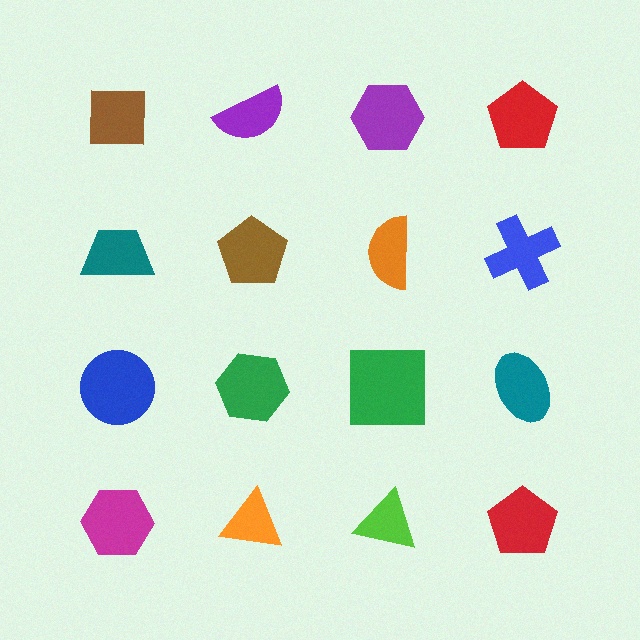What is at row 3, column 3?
A green square.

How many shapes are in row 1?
4 shapes.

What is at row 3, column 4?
A teal ellipse.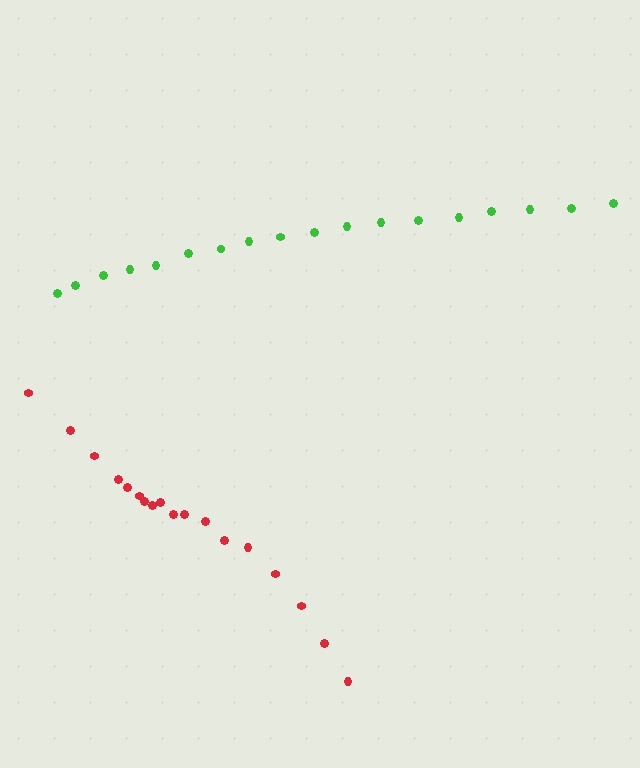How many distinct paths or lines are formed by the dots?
There are 2 distinct paths.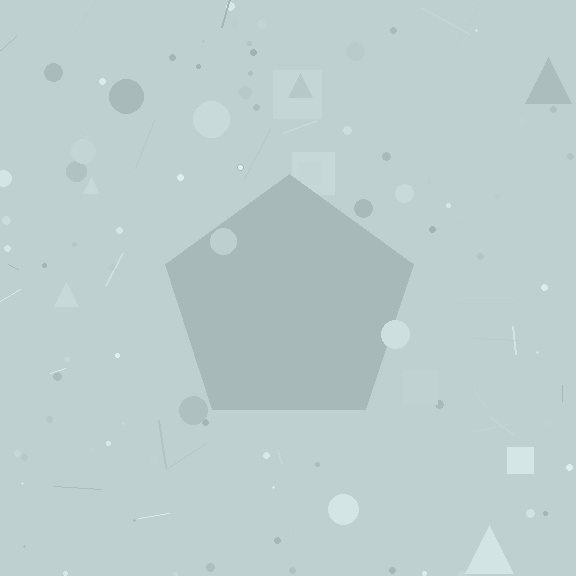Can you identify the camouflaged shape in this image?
The camouflaged shape is a pentagon.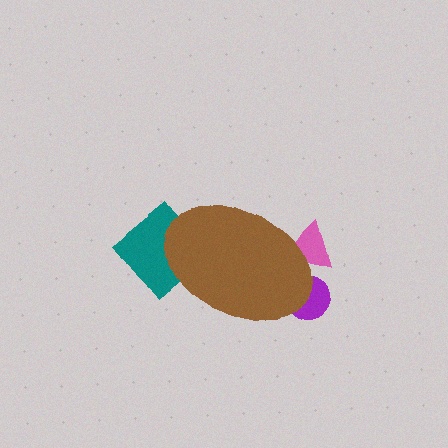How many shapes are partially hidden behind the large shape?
3 shapes are partially hidden.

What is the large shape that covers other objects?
A brown ellipse.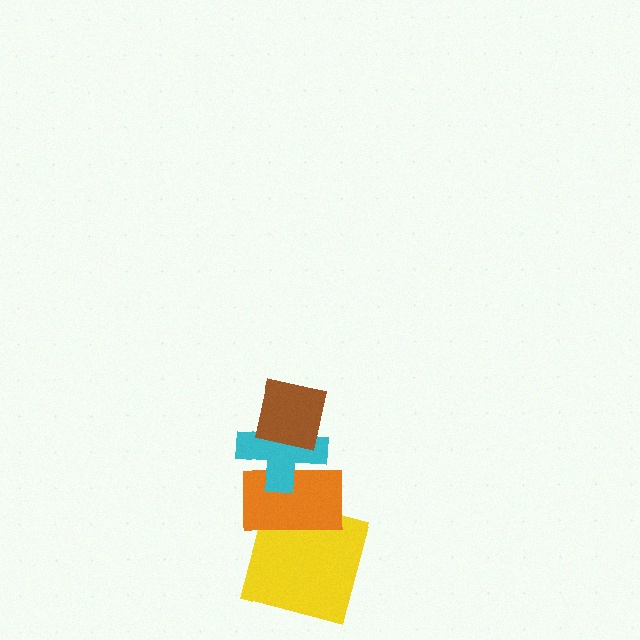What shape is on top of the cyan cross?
The brown square is on top of the cyan cross.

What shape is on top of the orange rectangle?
The cyan cross is on top of the orange rectangle.